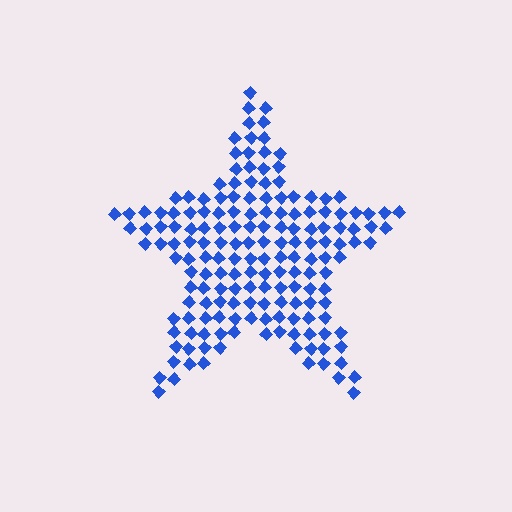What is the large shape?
The large shape is a star.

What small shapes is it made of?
It is made of small diamonds.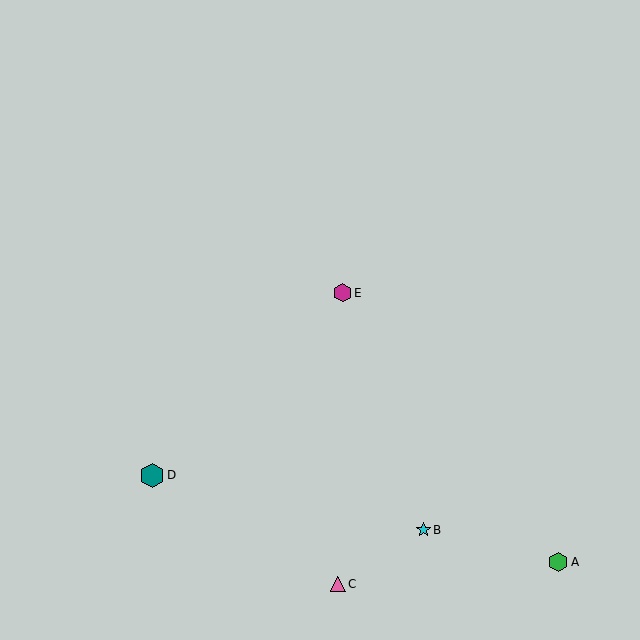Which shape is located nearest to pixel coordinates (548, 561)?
The green hexagon (labeled A) at (558, 562) is nearest to that location.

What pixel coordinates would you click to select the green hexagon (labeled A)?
Click at (558, 562) to select the green hexagon A.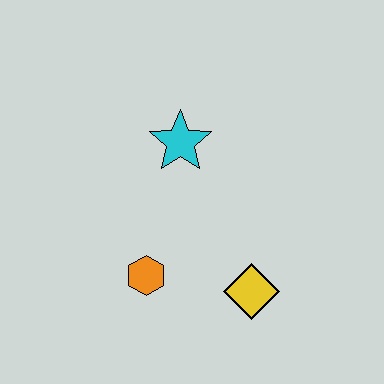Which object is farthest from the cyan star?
The yellow diamond is farthest from the cyan star.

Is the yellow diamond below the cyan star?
Yes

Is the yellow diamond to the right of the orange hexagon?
Yes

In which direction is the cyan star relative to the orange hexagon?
The cyan star is above the orange hexagon.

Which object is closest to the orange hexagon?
The yellow diamond is closest to the orange hexagon.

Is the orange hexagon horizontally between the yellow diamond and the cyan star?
No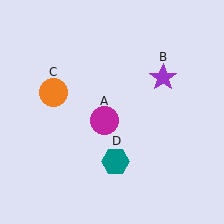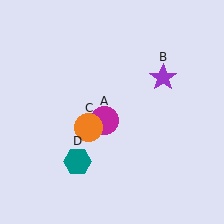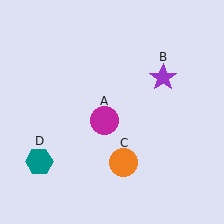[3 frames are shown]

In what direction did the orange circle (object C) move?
The orange circle (object C) moved down and to the right.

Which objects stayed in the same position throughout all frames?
Magenta circle (object A) and purple star (object B) remained stationary.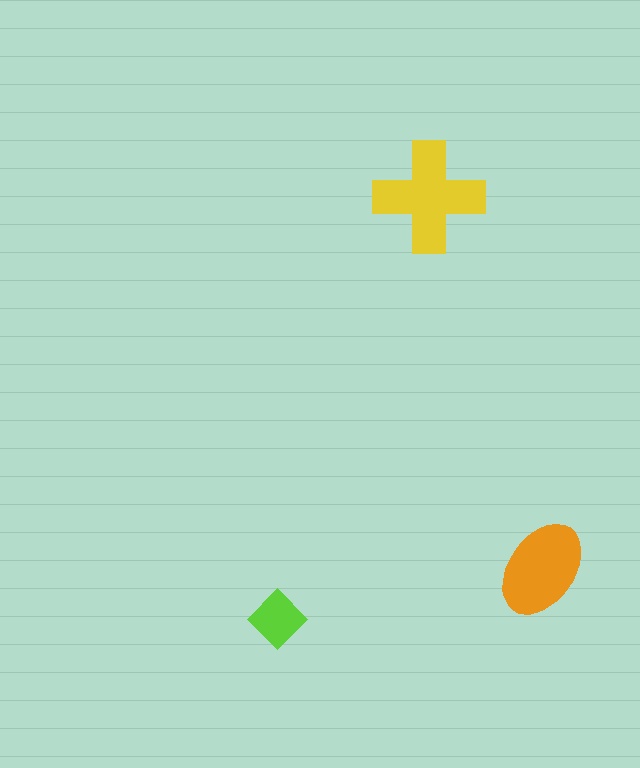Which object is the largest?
The yellow cross.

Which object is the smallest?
The lime diamond.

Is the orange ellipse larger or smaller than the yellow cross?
Smaller.